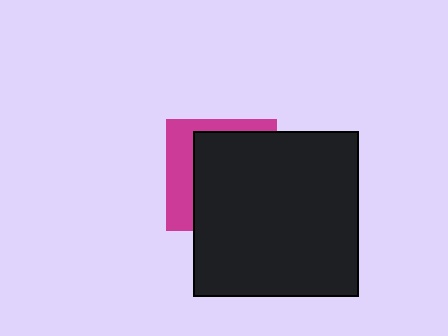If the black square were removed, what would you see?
You would see the complete magenta square.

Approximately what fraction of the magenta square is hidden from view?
Roughly 67% of the magenta square is hidden behind the black square.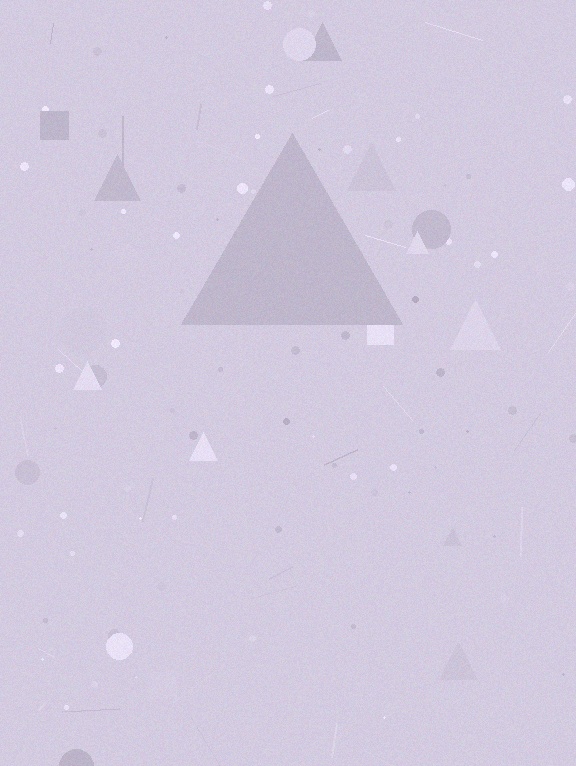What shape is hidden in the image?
A triangle is hidden in the image.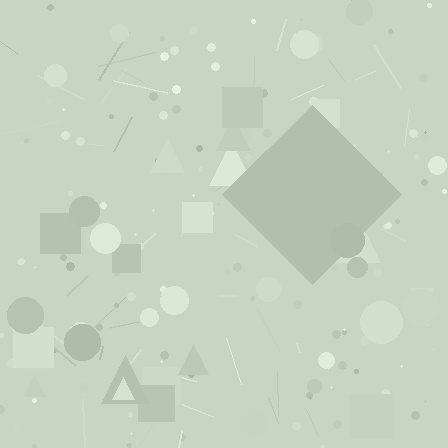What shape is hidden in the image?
A diamond is hidden in the image.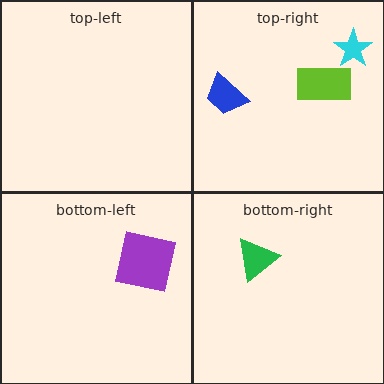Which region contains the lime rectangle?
The top-right region.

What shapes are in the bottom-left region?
The purple square.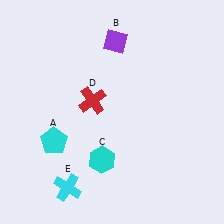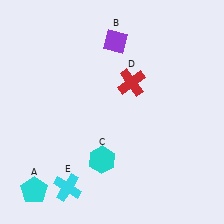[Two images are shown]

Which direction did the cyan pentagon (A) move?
The cyan pentagon (A) moved down.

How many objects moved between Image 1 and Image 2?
2 objects moved between the two images.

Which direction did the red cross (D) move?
The red cross (D) moved right.